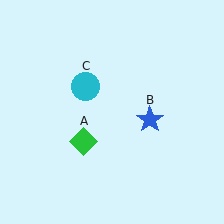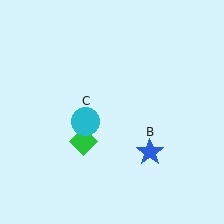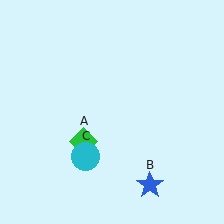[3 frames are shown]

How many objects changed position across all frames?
2 objects changed position: blue star (object B), cyan circle (object C).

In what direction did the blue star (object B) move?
The blue star (object B) moved down.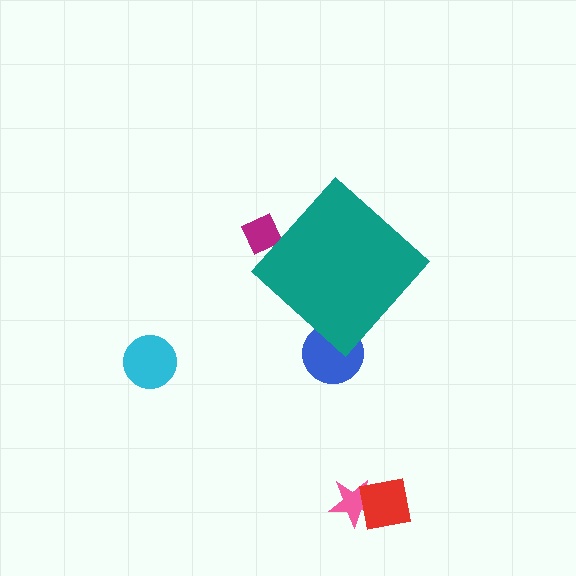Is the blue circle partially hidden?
Yes, the blue circle is partially hidden behind the teal diamond.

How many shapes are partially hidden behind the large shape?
2 shapes are partially hidden.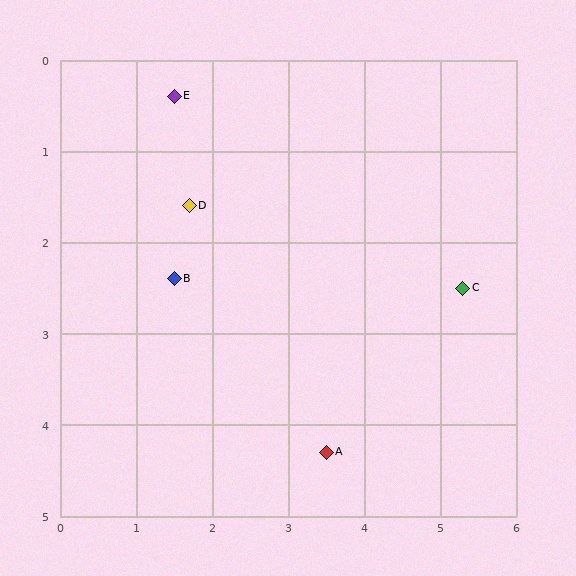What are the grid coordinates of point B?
Point B is at approximately (1.5, 2.4).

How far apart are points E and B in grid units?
Points E and B are about 2.0 grid units apart.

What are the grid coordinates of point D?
Point D is at approximately (1.7, 1.6).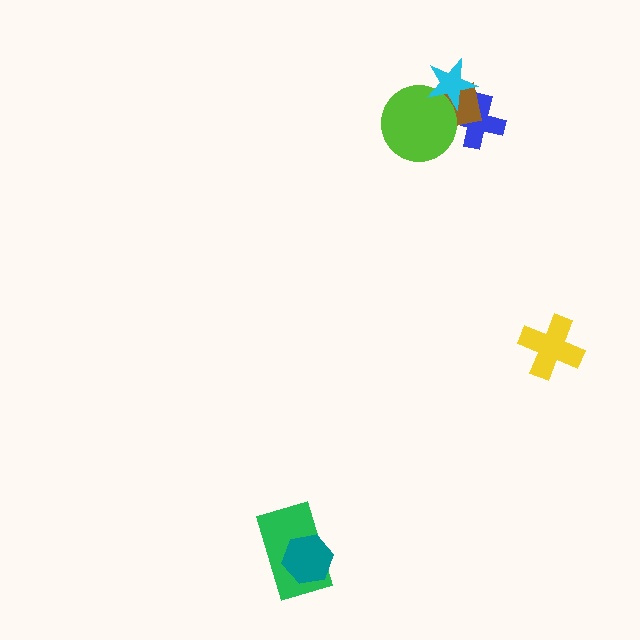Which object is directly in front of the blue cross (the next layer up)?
The brown square is directly in front of the blue cross.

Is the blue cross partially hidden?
Yes, it is partially covered by another shape.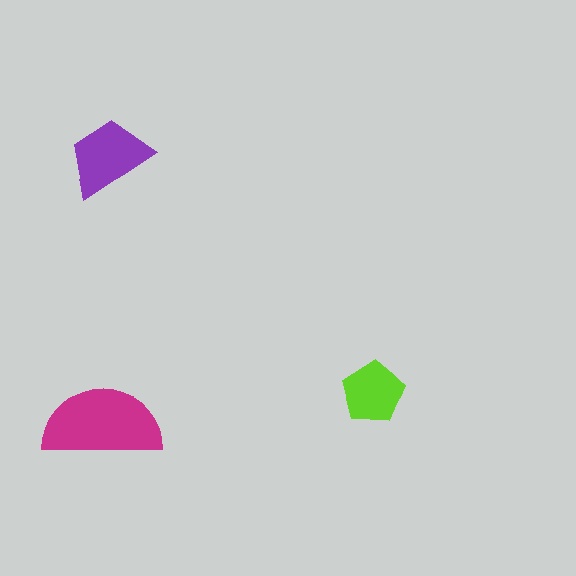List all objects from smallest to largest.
The lime pentagon, the purple trapezoid, the magenta semicircle.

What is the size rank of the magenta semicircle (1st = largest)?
1st.